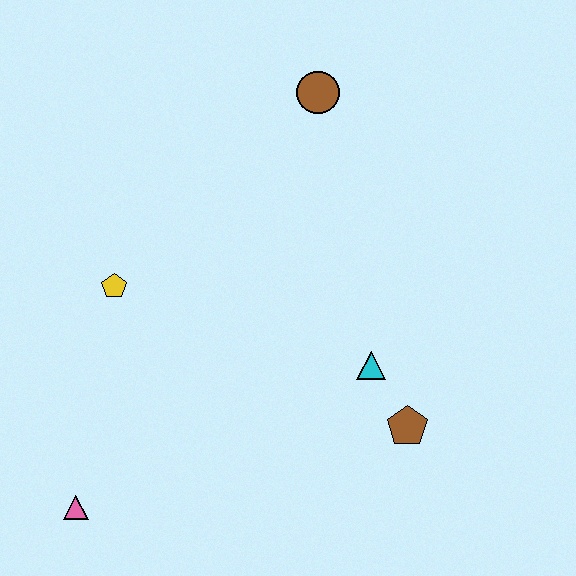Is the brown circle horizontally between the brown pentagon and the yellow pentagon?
Yes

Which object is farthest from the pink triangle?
The brown circle is farthest from the pink triangle.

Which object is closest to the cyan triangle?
The brown pentagon is closest to the cyan triangle.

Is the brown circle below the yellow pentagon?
No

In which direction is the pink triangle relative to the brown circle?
The pink triangle is below the brown circle.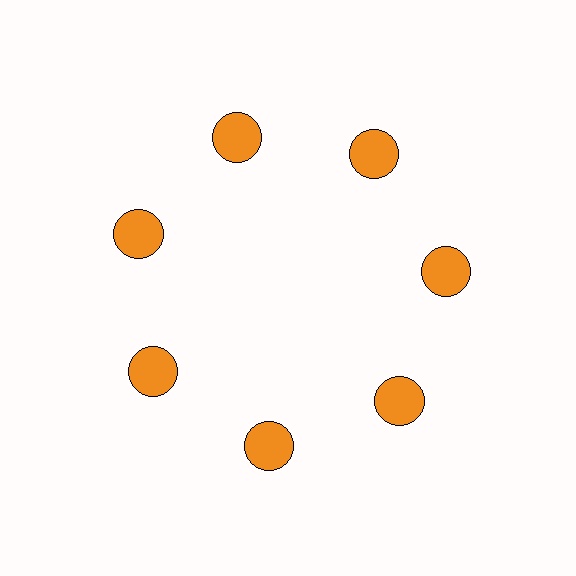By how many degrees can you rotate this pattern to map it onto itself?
The pattern maps onto itself every 51 degrees of rotation.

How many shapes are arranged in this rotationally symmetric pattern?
There are 7 shapes, arranged in 7 groups of 1.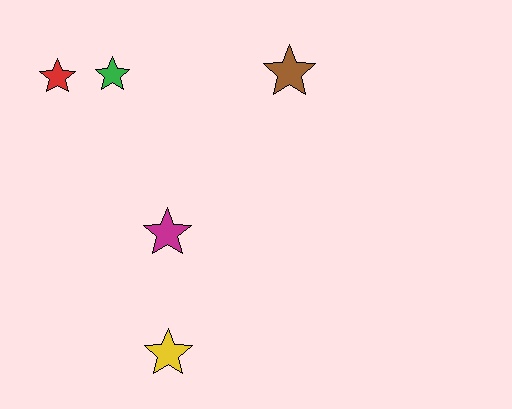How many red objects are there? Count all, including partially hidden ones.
There is 1 red object.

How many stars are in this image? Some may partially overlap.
There are 5 stars.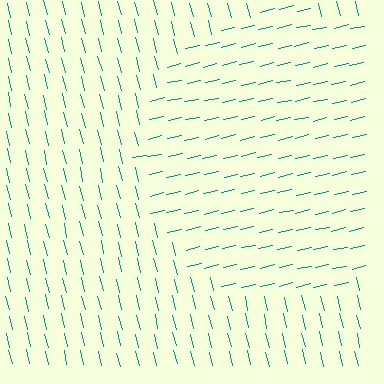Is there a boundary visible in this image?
Yes, there is a texture boundary formed by a change in line orientation.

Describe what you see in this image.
The image is filled with small teal line segments. A circle region in the image has lines oriented differently from the surrounding lines, creating a visible texture boundary.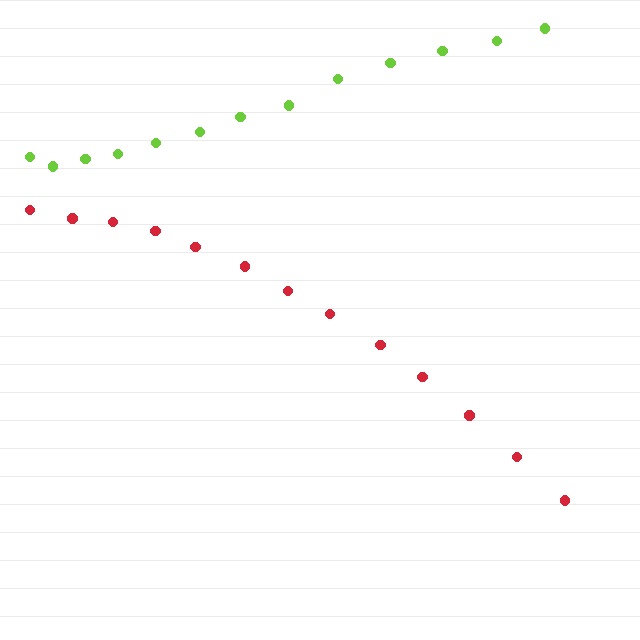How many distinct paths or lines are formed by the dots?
There are 2 distinct paths.